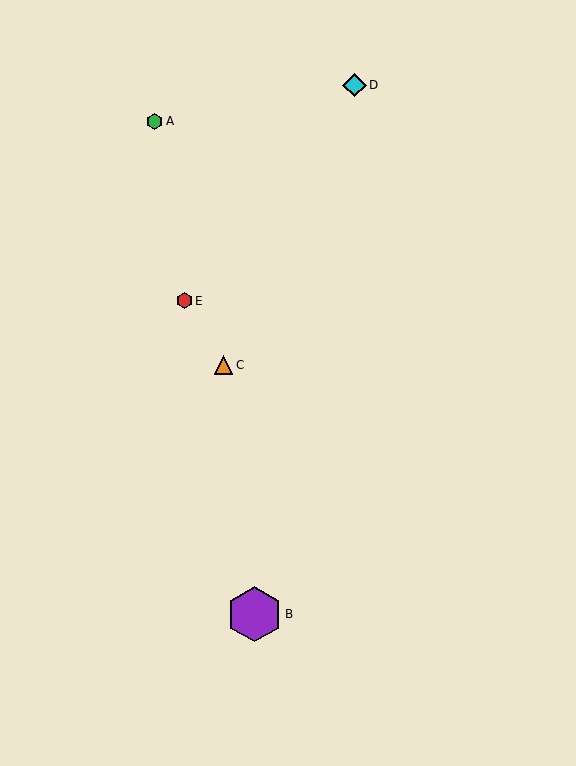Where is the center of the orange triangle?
The center of the orange triangle is at (224, 365).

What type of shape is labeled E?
Shape E is a red hexagon.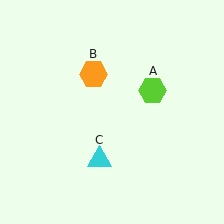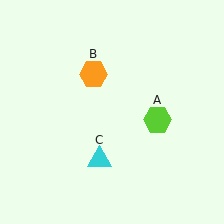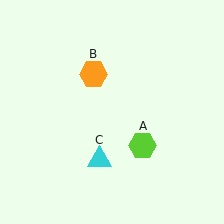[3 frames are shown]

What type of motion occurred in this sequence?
The lime hexagon (object A) rotated clockwise around the center of the scene.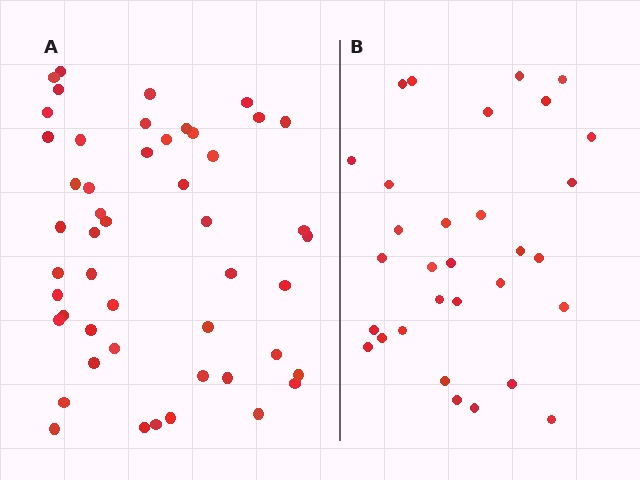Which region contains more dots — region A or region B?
Region A (the left region) has more dots.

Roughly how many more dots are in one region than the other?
Region A has approximately 20 more dots than region B.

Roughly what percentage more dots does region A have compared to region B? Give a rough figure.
About 60% more.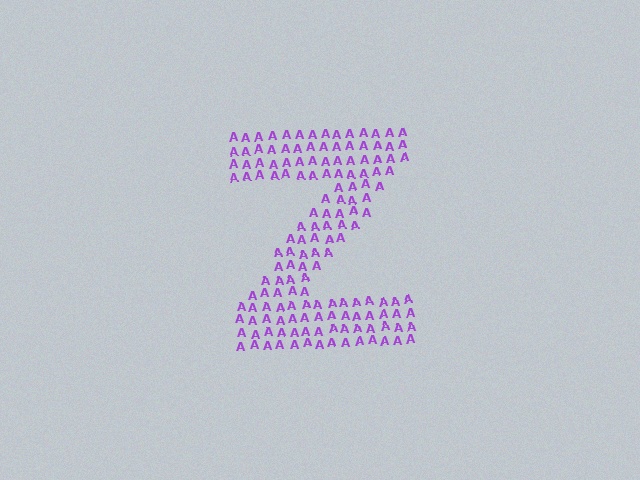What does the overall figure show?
The overall figure shows the letter Z.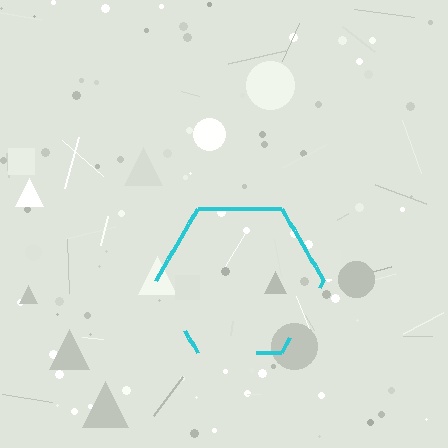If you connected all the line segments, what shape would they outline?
They would outline a hexagon.